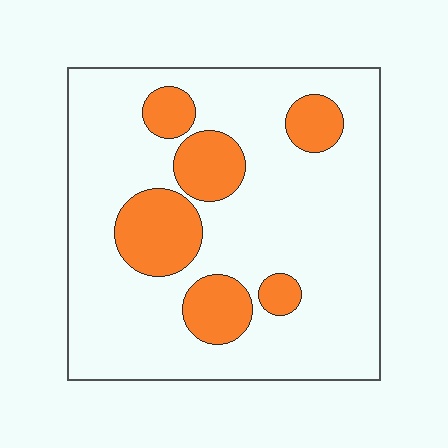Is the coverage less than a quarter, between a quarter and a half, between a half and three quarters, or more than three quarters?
Less than a quarter.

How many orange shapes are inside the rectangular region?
6.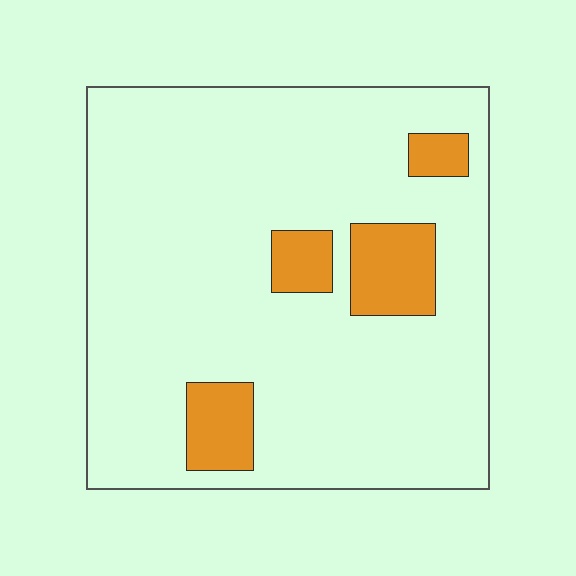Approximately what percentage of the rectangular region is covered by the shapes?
Approximately 15%.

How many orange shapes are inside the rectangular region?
4.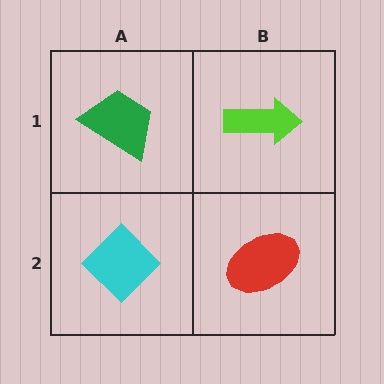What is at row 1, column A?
A green trapezoid.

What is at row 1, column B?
A lime arrow.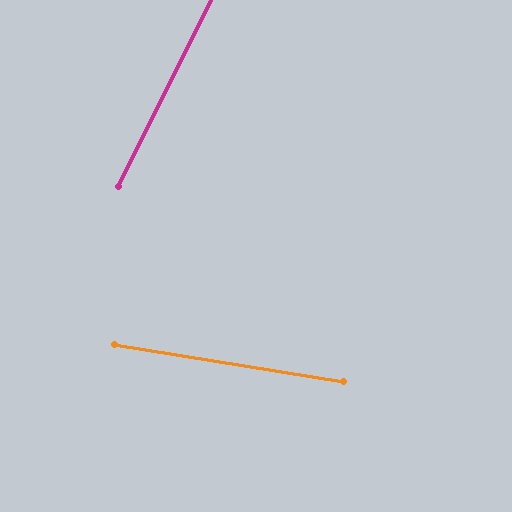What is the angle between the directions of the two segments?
Approximately 73 degrees.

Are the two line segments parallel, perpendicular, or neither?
Neither parallel nor perpendicular — they differ by about 73°.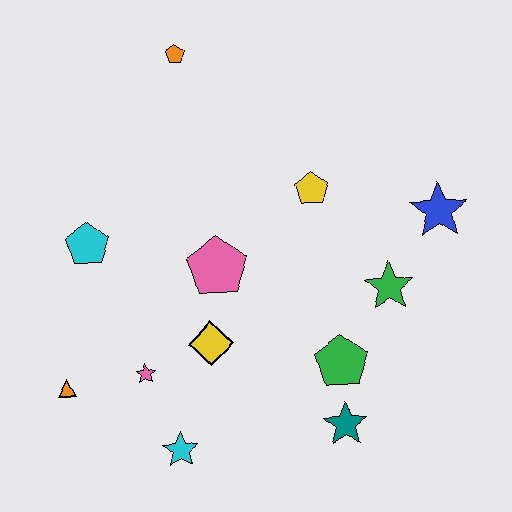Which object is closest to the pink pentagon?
The yellow diamond is closest to the pink pentagon.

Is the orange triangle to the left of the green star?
Yes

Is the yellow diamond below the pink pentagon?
Yes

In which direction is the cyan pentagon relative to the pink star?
The cyan pentagon is above the pink star.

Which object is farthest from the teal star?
The orange pentagon is farthest from the teal star.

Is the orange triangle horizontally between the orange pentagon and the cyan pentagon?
No